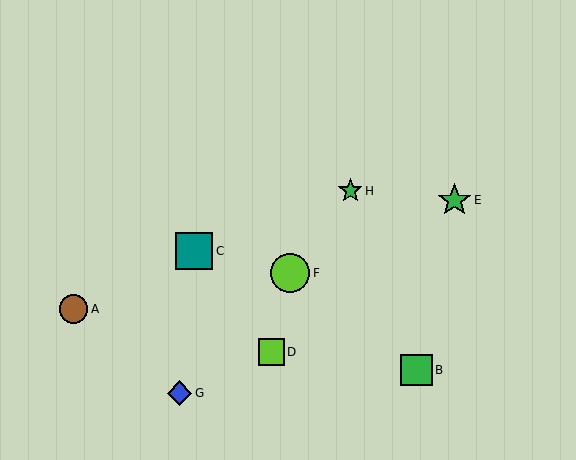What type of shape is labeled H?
Shape H is a green star.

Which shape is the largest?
The lime circle (labeled F) is the largest.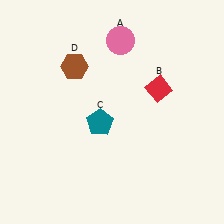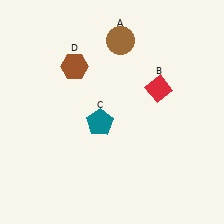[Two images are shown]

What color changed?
The circle (A) changed from pink in Image 1 to brown in Image 2.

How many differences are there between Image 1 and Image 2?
There is 1 difference between the two images.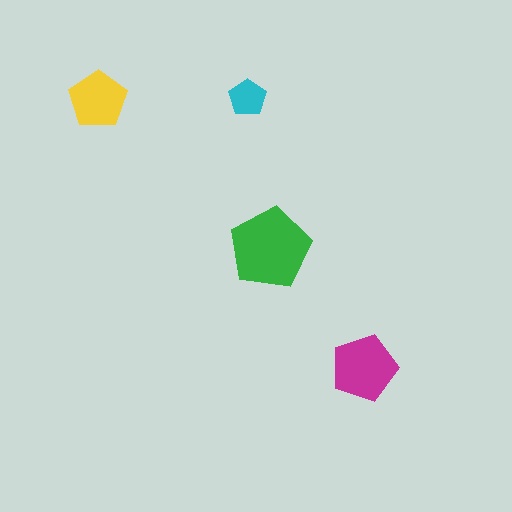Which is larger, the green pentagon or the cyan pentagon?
The green one.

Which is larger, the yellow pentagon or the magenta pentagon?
The magenta one.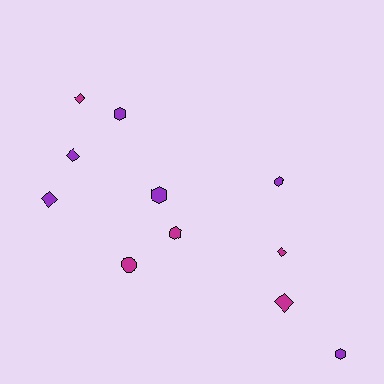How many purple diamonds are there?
There are 2 purple diamonds.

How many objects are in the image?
There are 11 objects.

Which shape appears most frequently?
Diamond, with 5 objects.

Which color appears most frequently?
Purple, with 6 objects.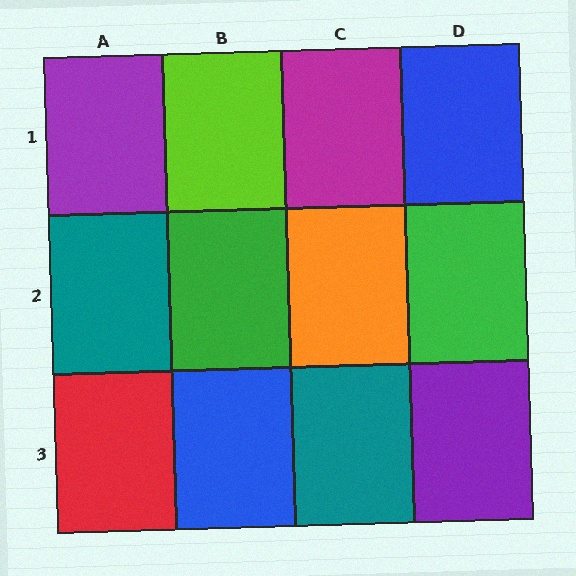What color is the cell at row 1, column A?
Purple.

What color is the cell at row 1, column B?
Lime.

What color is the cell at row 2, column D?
Green.